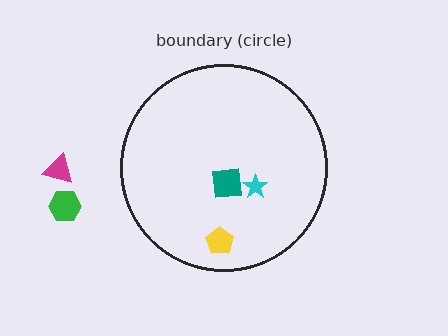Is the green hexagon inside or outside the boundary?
Outside.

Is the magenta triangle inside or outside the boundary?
Outside.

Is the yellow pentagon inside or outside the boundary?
Inside.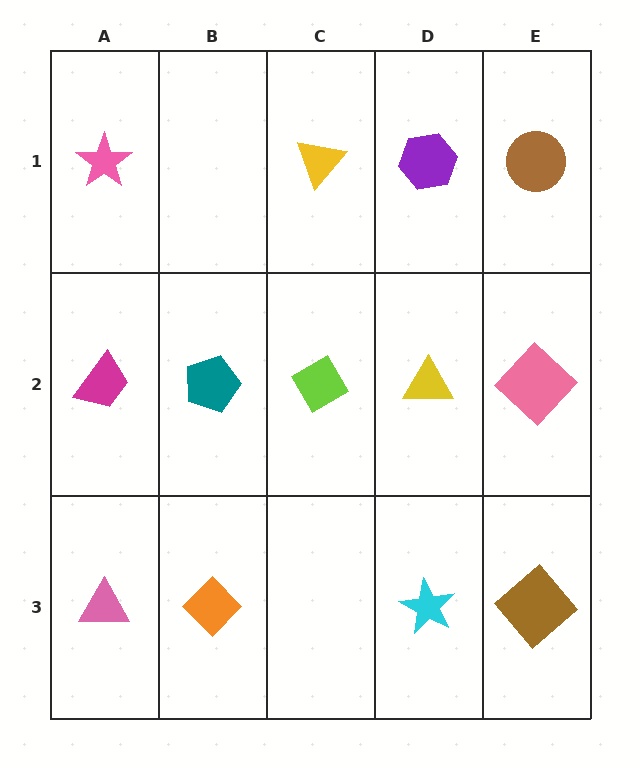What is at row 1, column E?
A brown circle.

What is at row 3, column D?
A cyan star.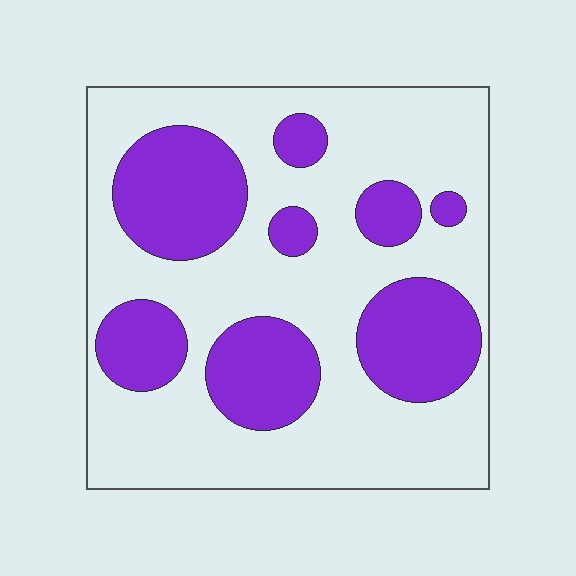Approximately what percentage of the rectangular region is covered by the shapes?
Approximately 35%.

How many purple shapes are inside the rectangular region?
8.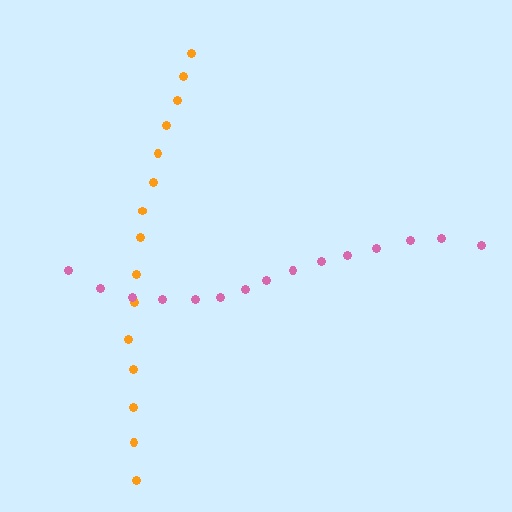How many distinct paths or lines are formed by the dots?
There are 2 distinct paths.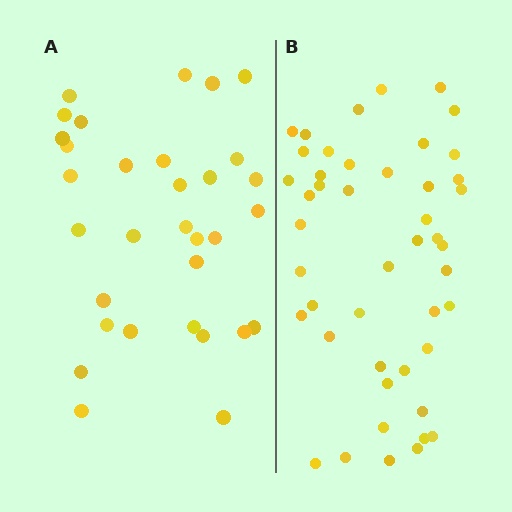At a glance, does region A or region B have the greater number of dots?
Region B (the right region) has more dots.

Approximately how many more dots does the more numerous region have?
Region B has approximately 15 more dots than region A.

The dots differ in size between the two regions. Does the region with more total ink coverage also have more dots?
No. Region A has more total ink coverage because its dots are larger, but region B actually contains more individual dots. Total area can be misleading — the number of items is what matters here.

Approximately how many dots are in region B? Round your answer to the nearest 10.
About 50 dots. (The exact count is 46, which rounds to 50.)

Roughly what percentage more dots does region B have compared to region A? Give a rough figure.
About 45% more.